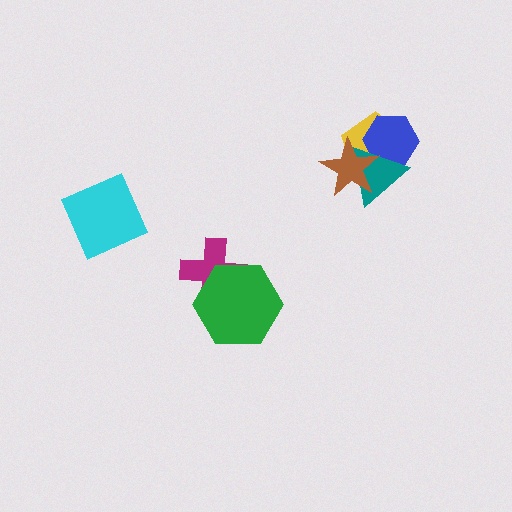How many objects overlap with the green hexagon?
1 object overlaps with the green hexagon.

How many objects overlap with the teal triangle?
3 objects overlap with the teal triangle.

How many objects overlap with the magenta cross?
1 object overlaps with the magenta cross.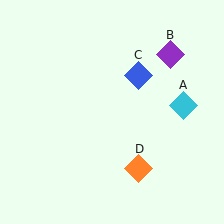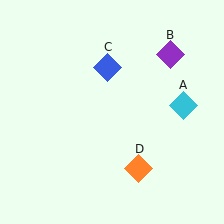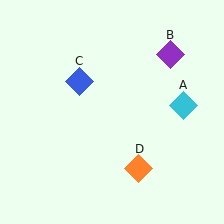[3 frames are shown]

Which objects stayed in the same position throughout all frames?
Cyan diamond (object A) and purple diamond (object B) and orange diamond (object D) remained stationary.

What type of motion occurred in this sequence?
The blue diamond (object C) rotated counterclockwise around the center of the scene.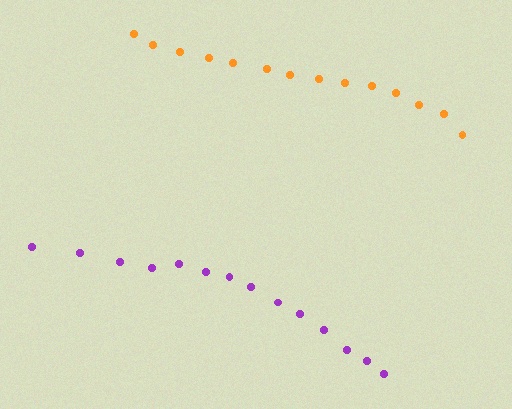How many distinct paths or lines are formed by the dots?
There are 2 distinct paths.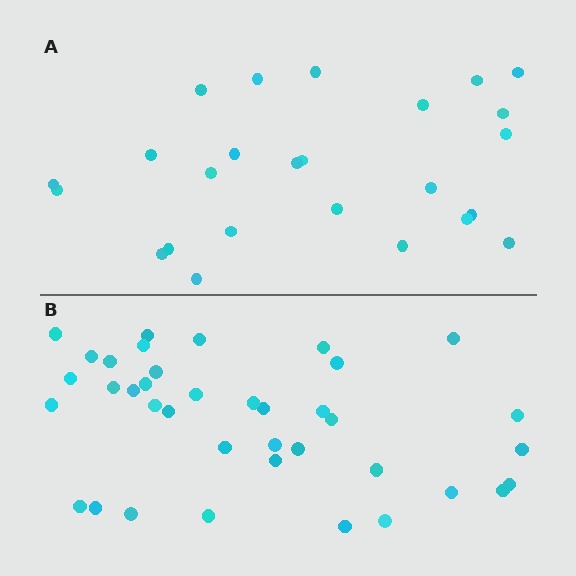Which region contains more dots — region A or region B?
Region B (the bottom region) has more dots.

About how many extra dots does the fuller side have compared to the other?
Region B has approximately 15 more dots than region A.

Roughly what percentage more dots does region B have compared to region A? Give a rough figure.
About 50% more.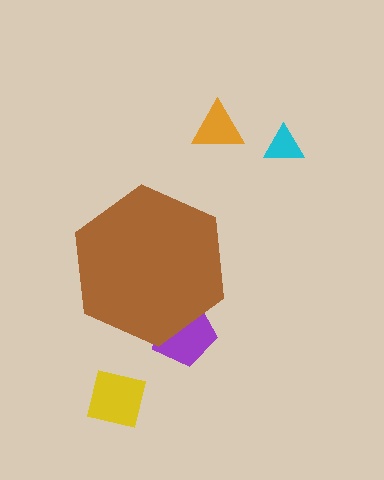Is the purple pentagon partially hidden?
Yes, the purple pentagon is partially hidden behind the brown hexagon.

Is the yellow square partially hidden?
No, the yellow square is fully visible.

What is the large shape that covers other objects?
A brown hexagon.